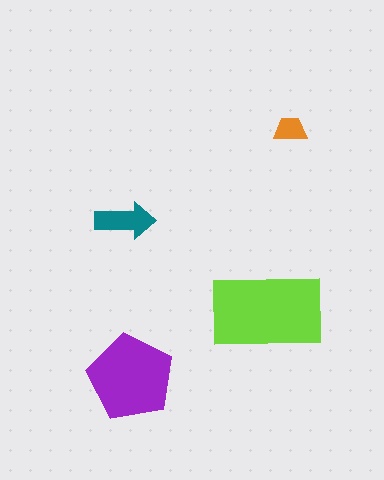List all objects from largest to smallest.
The lime rectangle, the purple pentagon, the teal arrow, the orange trapezoid.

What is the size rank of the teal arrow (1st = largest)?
3rd.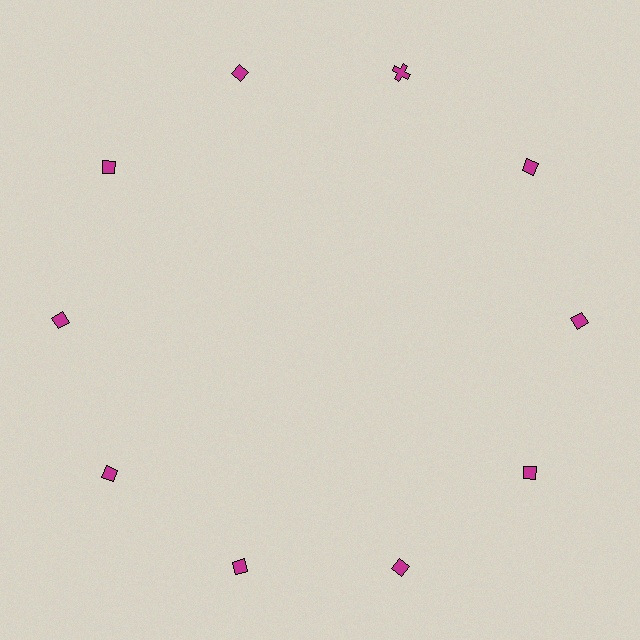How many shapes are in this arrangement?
There are 10 shapes arranged in a ring pattern.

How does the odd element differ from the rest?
It has a different shape: cross instead of diamond.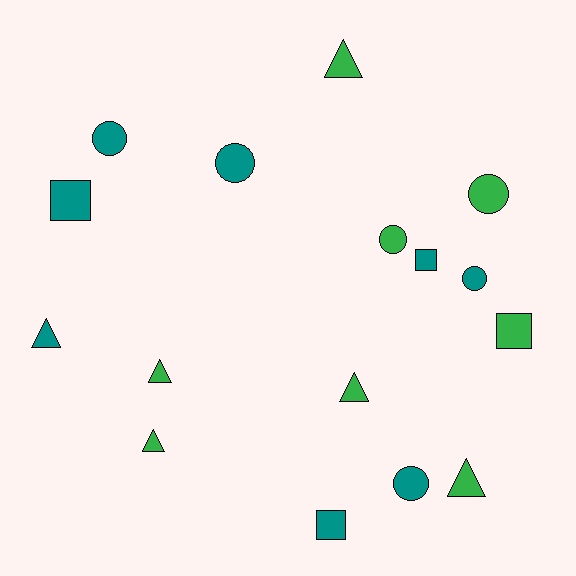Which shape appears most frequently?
Triangle, with 6 objects.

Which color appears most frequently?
Teal, with 8 objects.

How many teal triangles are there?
There is 1 teal triangle.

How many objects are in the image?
There are 16 objects.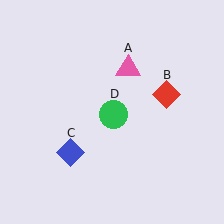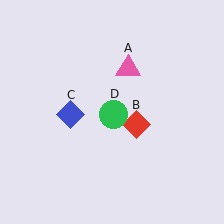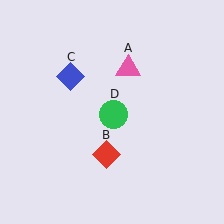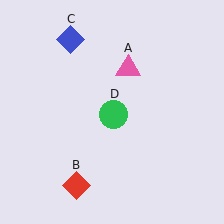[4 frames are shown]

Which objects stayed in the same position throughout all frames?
Pink triangle (object A) and green circle (object D) remained stationary.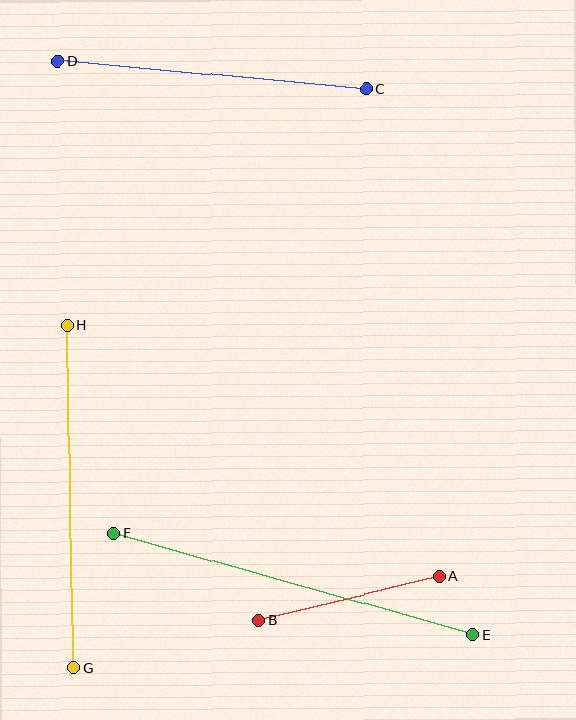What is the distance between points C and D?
The distance is approximately 310 pixels.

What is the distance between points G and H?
The distance is approximately 342 pixels.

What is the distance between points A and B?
The distance is approximately 187 pixels.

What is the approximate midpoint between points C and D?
The midpoint is at approximately (212, 75) pixels.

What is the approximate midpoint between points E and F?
The midpoint is at approximately (293, 584) pixels.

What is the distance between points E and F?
The distance is approximately 372 pixels.